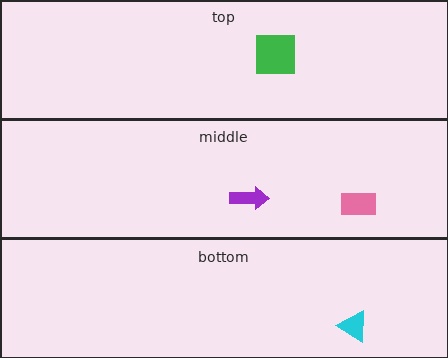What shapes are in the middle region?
The pink rectangle, the purple arrow.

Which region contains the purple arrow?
The middle region.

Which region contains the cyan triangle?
The bottom region.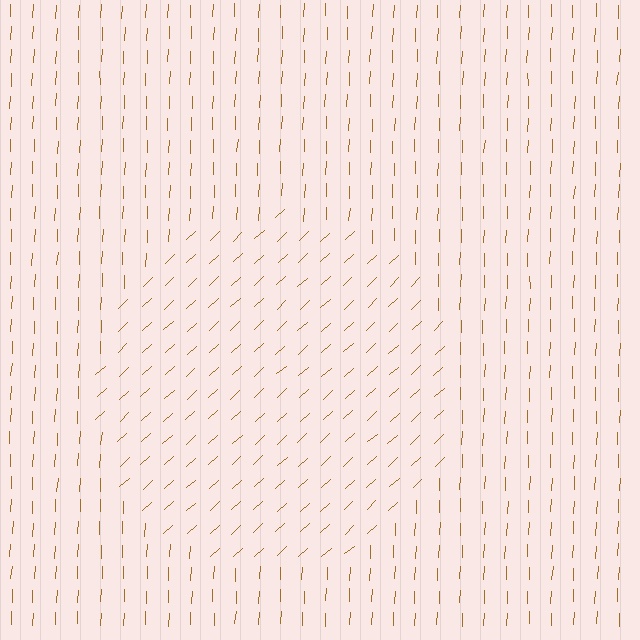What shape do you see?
I see a circle.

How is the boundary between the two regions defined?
The boundary is defined purely by a change in line orientation (approximately 45 degrees difference). All lines are the same color and thickness.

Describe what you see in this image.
The image is filled with small brown line segments. A circle region in the image has lines oriented differently from the surrounding lines, creating a visible texture boundary.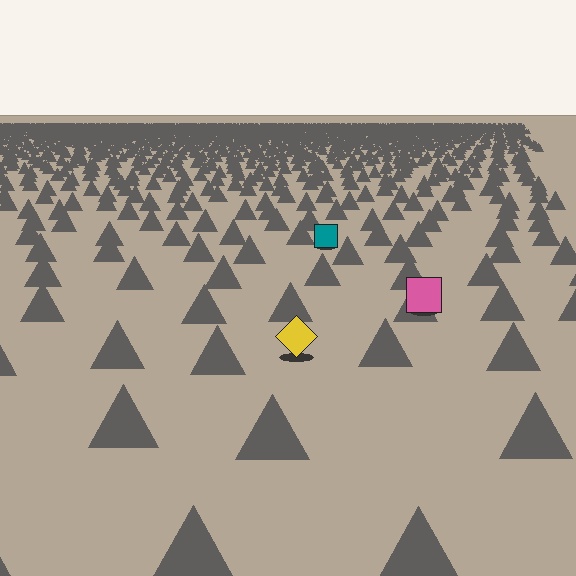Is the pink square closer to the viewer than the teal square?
Yes. The pink square is closer — you can tell from the texture gradient: the ground texture is coarser near it.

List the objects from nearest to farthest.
From nearest to farthest: the yellow diamond, the pink square, the teal square.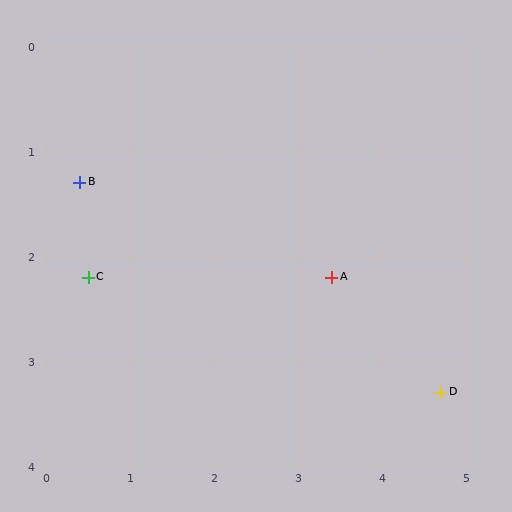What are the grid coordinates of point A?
Point A is at approximately (3.4, 2.2).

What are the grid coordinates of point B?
Point B is at approximately (0.4, 1.3).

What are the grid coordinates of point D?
Point D is at approximately (4.7, 3.3).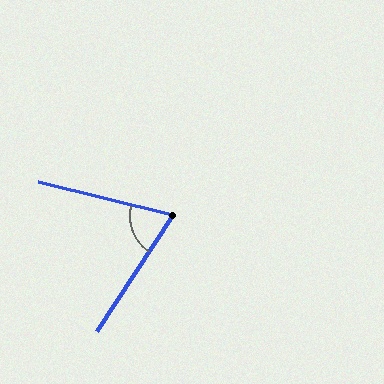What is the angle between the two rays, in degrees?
Approximately 70 degrees.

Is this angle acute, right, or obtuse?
It is acute.